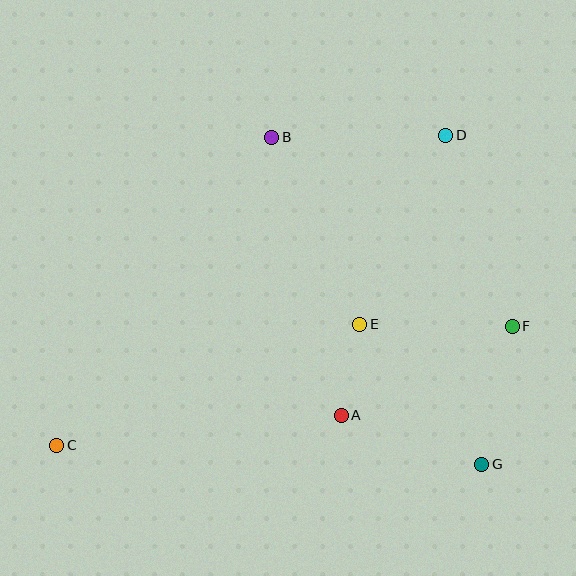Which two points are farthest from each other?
Points C and D are farthest from each other.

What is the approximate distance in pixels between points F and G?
The distance between F and G is approximately 142 pixels.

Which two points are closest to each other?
Points A and E are closest to each other.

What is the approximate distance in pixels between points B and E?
The distance between B and E is approximately 207 pixels.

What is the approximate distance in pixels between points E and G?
The distance between E and G is approximately 186 pixels.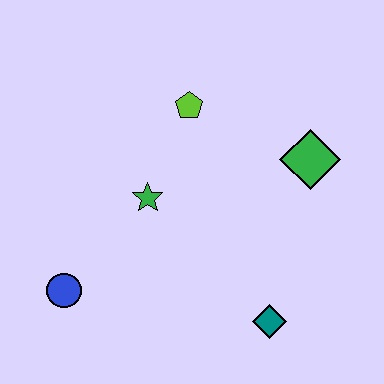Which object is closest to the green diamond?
The lime pentagon is closest to the green diamond.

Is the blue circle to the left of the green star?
Yes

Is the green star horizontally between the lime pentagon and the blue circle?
Yes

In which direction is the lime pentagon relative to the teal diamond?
The lime pentagon is above the teal diamond.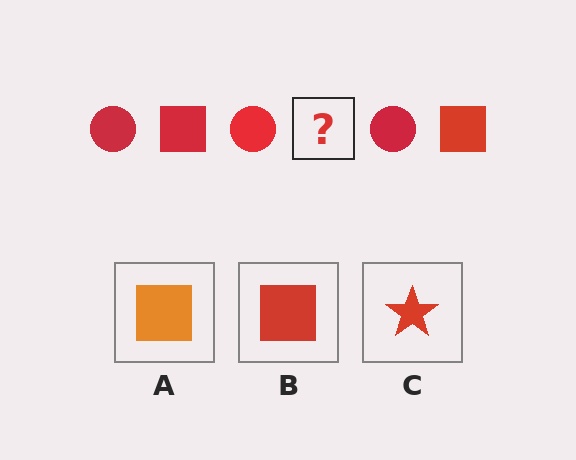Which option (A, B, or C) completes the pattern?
B.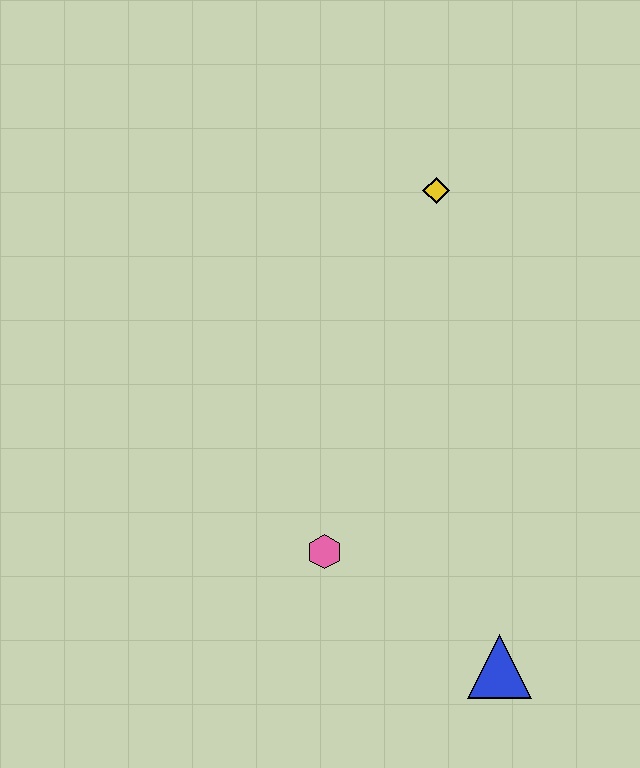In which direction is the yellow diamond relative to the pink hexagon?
The yellow diamond is above the pink hexagon.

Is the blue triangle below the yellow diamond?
Yes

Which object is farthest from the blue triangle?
The yellow diamond is farthest from the blue triangle.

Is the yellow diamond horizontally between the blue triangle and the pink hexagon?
Yes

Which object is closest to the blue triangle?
The pink hexagon is closest to the blue triangle.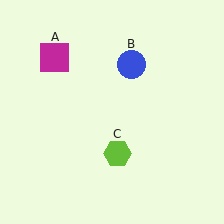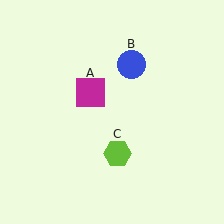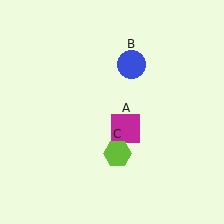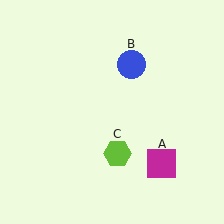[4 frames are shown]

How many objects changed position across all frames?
1 object changed position: magenta square (object A).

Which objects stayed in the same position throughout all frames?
Blue circle (object B) and lime hexagon (object C) remained stationary.